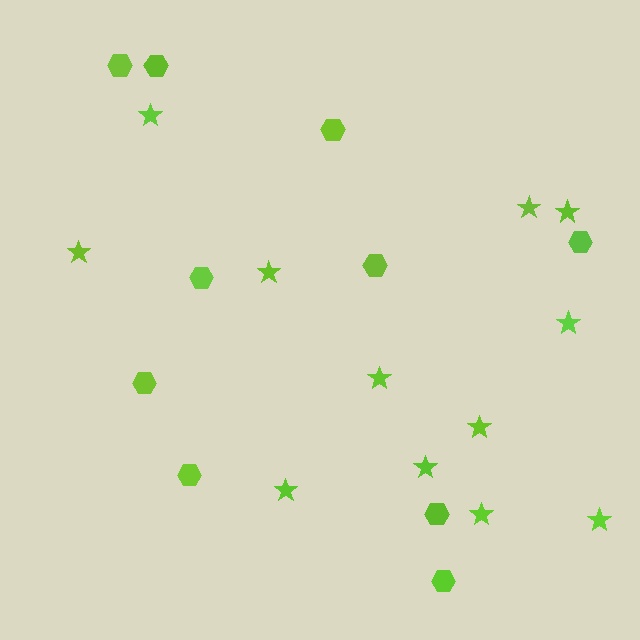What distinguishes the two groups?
There are 2 groups: one group of stars (12) and one group of hexagons (10).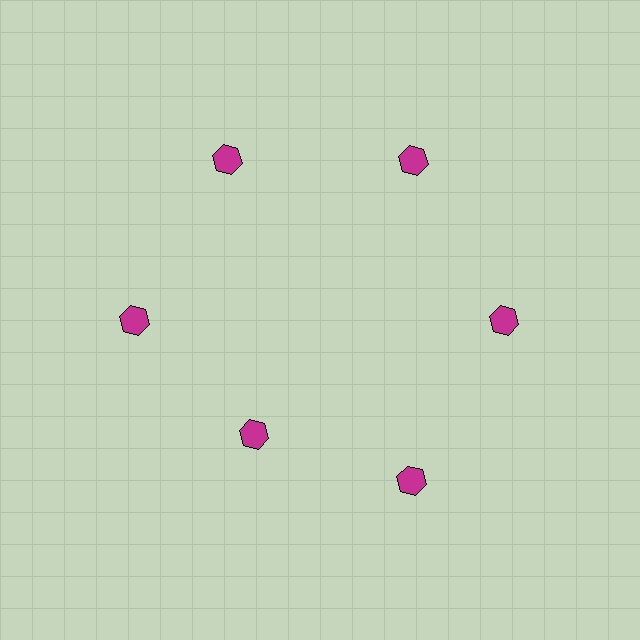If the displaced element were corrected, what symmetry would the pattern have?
It would have 6-fold rotational symmetry — the pattern would map onto itself every 60 degrees.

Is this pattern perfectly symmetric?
No. The 6 magenta hexagons are arranged in a ring, but one element near the 7 o'clock position is pulled inward toward the center, breaking the 6-fold rotational symmetry.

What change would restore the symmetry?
The symmetry would be restored by moving it outward, back onto the ring so that all 6 hexagons sit at equal angles and equal distance from the center.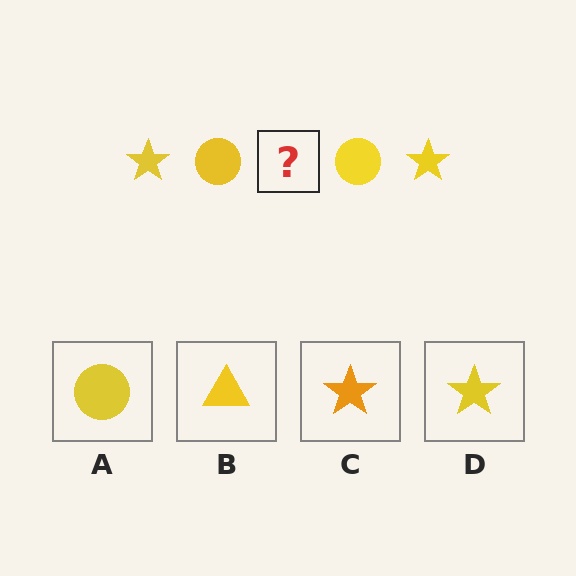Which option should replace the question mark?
Option D.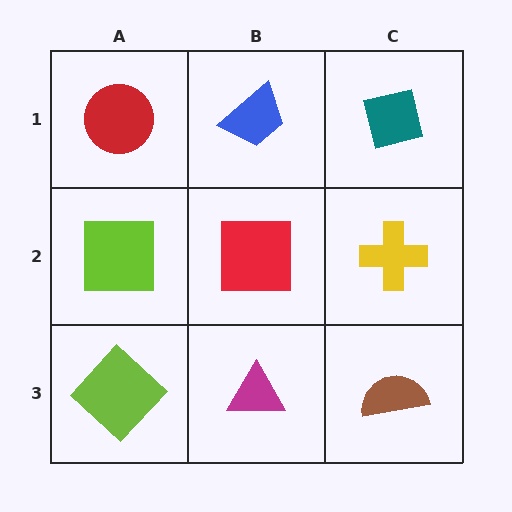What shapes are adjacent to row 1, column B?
A red square (row 2, column B), a red circle (row 1, column A), a teal square (row 1, column C).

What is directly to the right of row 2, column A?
A red square.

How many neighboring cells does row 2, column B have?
4.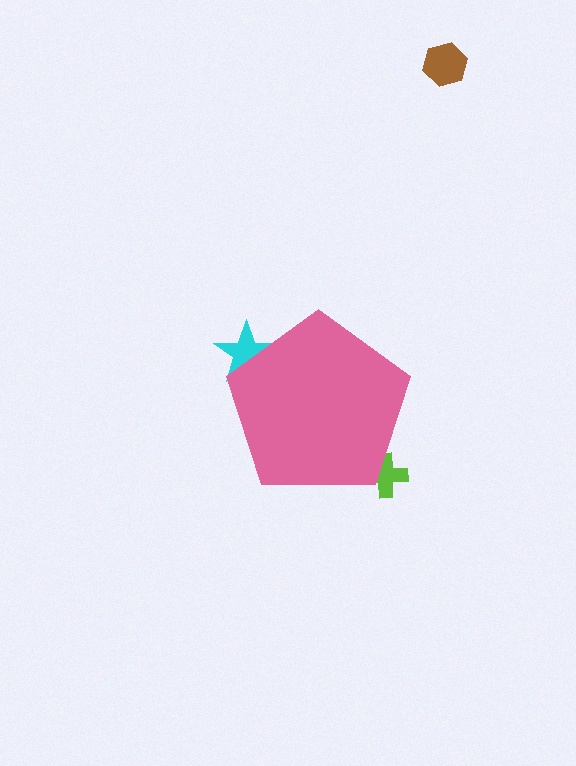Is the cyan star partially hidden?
Yes, the cyan star is partially hidden behind the pink pentagon.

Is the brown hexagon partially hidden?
No, the brown hexagon is fully visible.